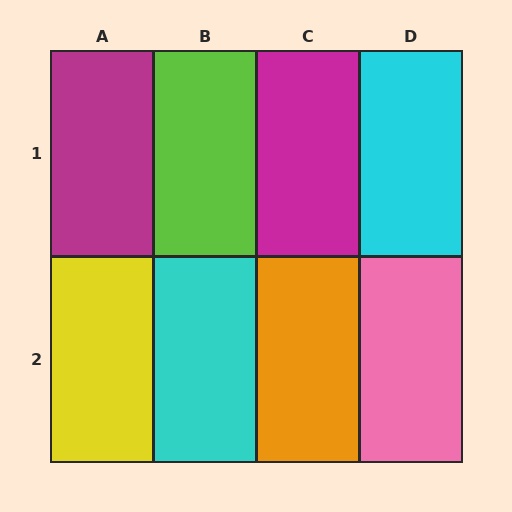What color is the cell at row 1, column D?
Cyan.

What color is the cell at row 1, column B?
Lime.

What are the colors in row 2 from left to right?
Yellow, cyan, orange, pink.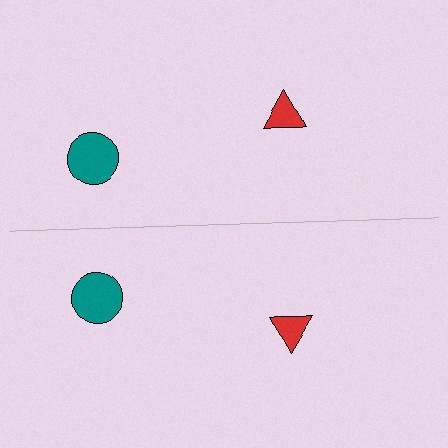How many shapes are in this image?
There are 4 shapes in this image.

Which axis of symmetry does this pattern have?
The pattern has a horizontal axis of symmetry running through the center of the image.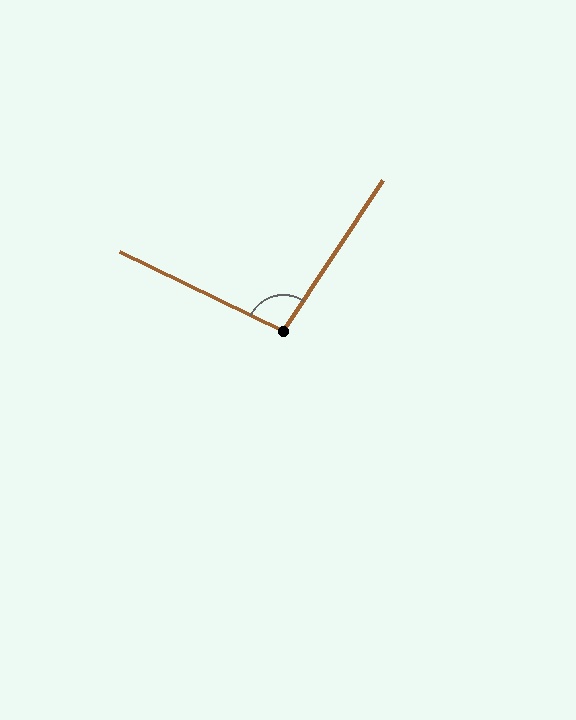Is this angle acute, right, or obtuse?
It is obtuse.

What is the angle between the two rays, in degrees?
Approximately 98 degrees.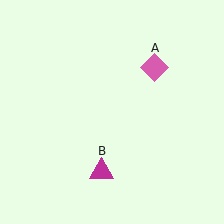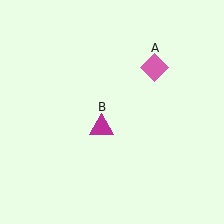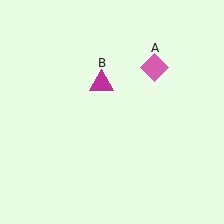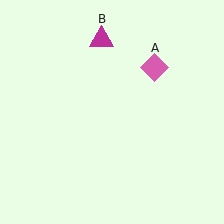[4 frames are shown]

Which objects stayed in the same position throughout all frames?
Pink diamond (object A) remained stationary.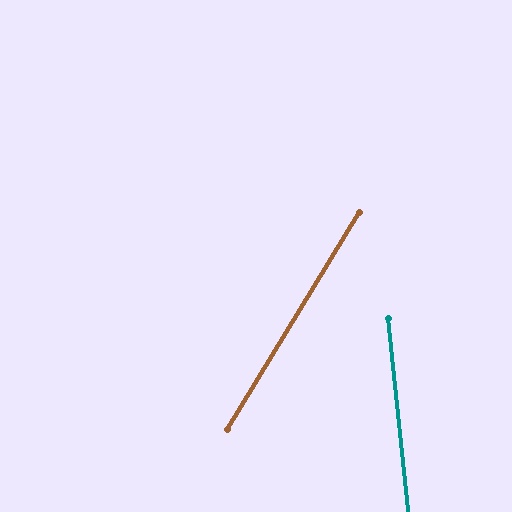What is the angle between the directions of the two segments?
Approximately 37 degrees.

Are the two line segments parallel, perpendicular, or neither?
Neither parallel nor perpendicular — they differ by about 37°.